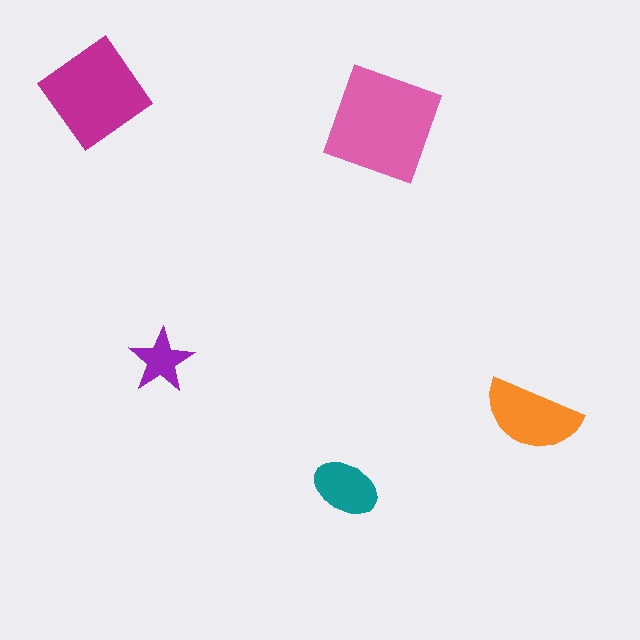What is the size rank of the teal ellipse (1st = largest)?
4th.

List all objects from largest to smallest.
The pink square, the magenta diamond, the orange semicircle, the teal ellipse, the purple star.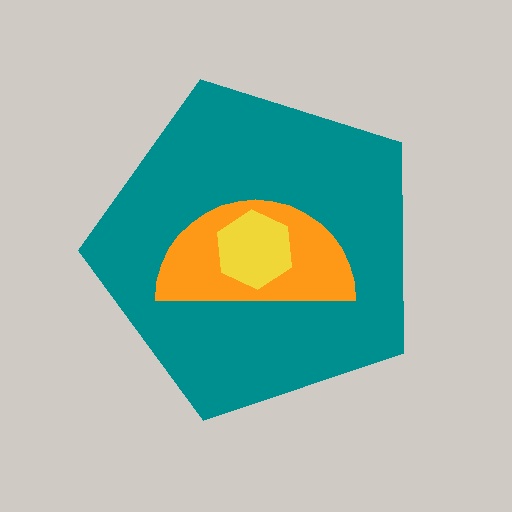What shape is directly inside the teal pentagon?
The orange semicircle.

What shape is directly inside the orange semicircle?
The yellow hexagon.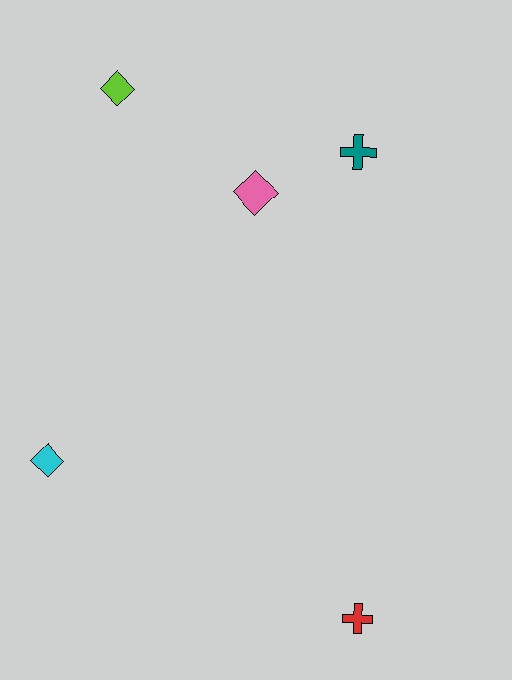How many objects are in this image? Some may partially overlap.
There are 5 objects.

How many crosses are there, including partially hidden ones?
There are 2 crosses.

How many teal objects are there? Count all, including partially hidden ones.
There is 1 teal object.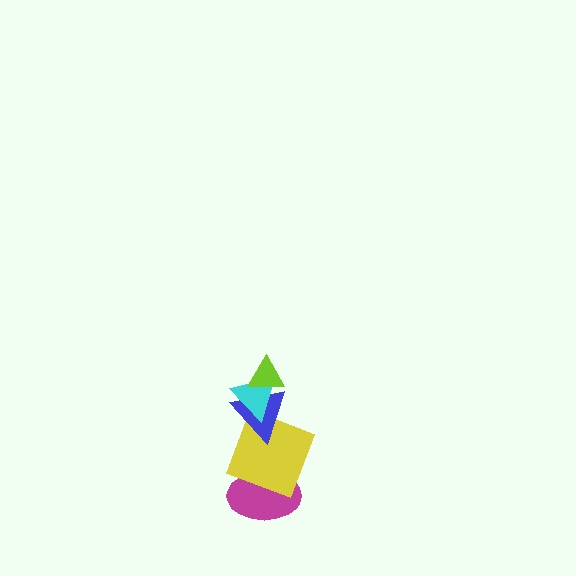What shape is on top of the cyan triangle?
The lime triangle is on top of the cyan triangle.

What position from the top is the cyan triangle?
The cyan triangle is 2nd from the top.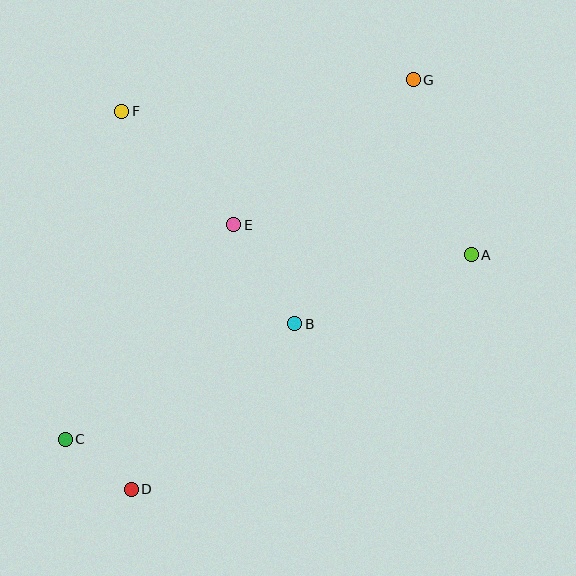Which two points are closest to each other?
Points C and D are closest to each other.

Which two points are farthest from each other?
Points C and G are farthest from each other.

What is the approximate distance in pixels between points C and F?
The distance between C and F is approximately 333 pixels.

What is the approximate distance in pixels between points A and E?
The distance between A and E is approximately 239 pixels.